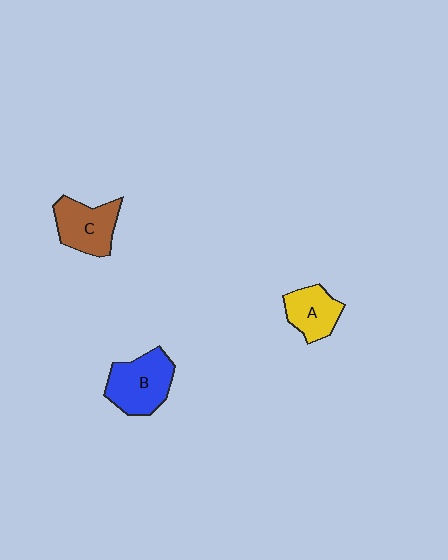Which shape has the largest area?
Shape B (blue).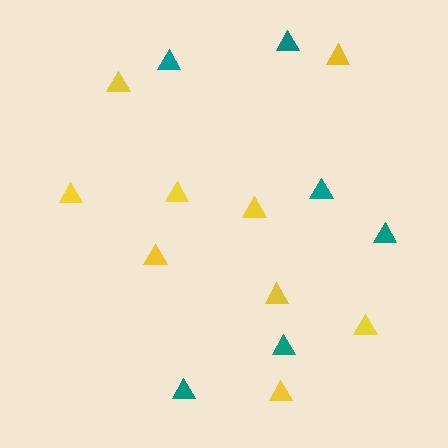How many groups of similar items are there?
There are 2 groups: one group of teal triangles (6) and one group of yellow triangles (9).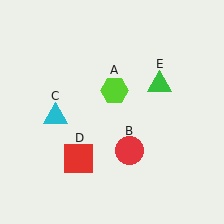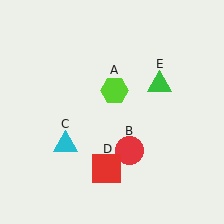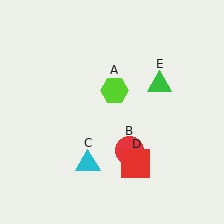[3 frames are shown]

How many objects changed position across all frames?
2 objects changed position: cyan triangle (object C), red square (object D).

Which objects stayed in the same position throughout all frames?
Lime hexagon (object A) and red circle (object B) and green triangle (object E) remained stationary.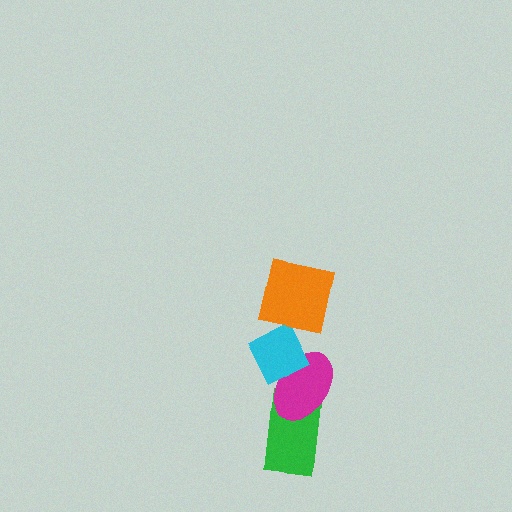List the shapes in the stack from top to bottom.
From top to bottom: the orange square, the cyan diamond, the magenta ellipse, the green rectangle.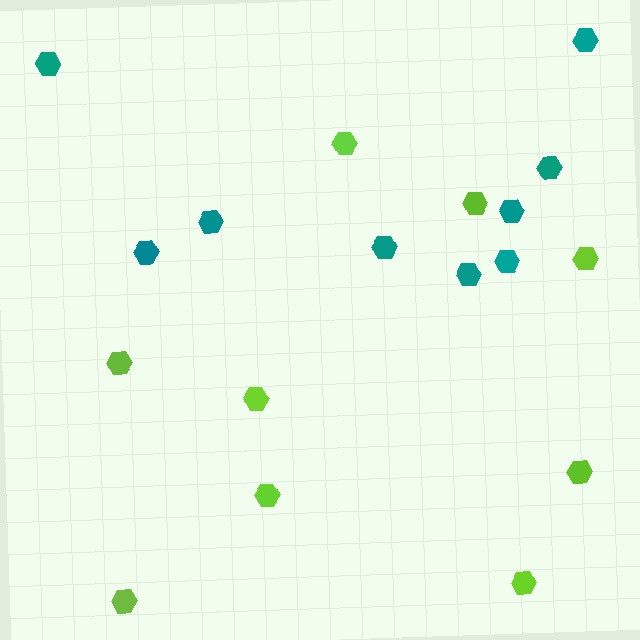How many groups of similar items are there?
There are 2 groups: one group of lime hexagons (9) and one group of teal hexagons (9).